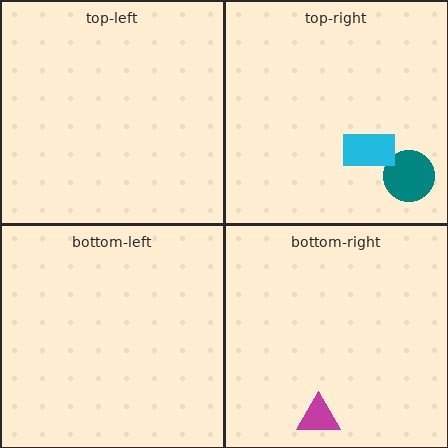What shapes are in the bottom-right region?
The magenta triangle.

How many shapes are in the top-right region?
2.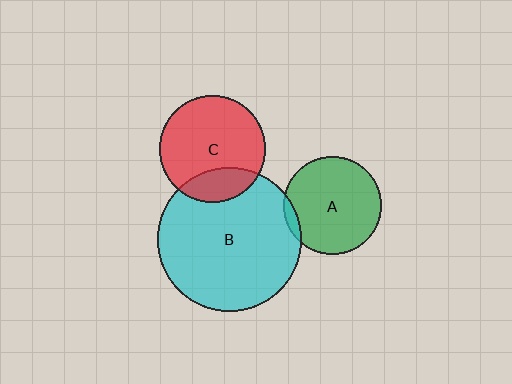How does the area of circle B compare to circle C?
Approximately 1.8 times.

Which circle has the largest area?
Circle B (cyan).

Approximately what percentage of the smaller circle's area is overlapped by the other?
Approximately 5%.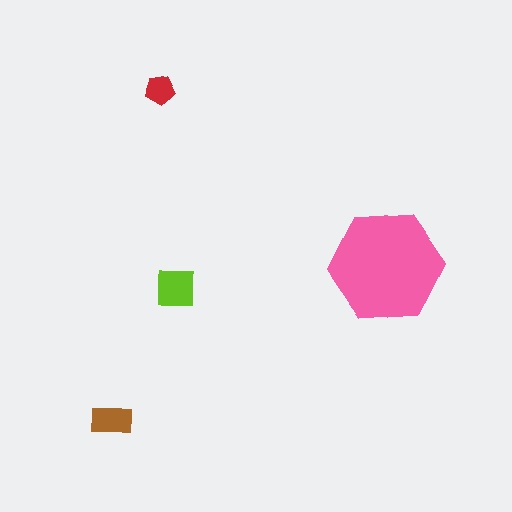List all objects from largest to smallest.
The pink hexagon, the lime square, the brown rectangle, the red pentagon.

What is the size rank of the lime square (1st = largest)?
2nd.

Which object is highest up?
The red pentagon is topmost.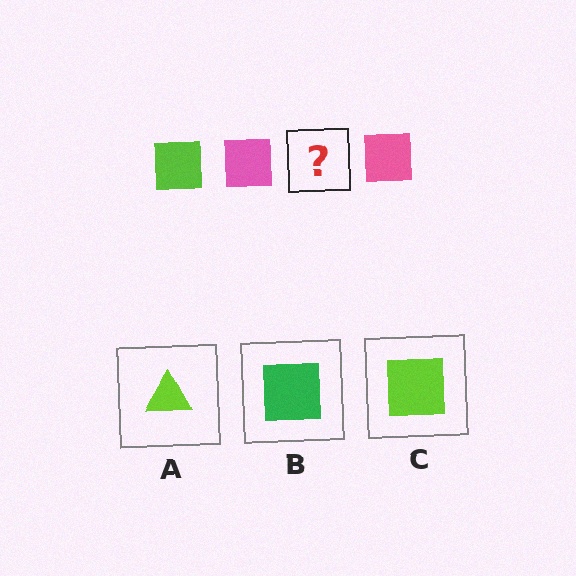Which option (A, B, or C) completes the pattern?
C.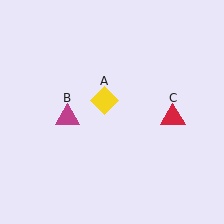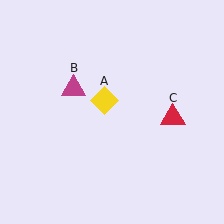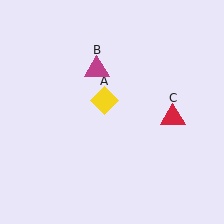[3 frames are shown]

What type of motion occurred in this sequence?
The magenta triangle (object B) rotated clockwise around the center of the scene.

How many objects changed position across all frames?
1 object changed position: magenta triangle (object B).